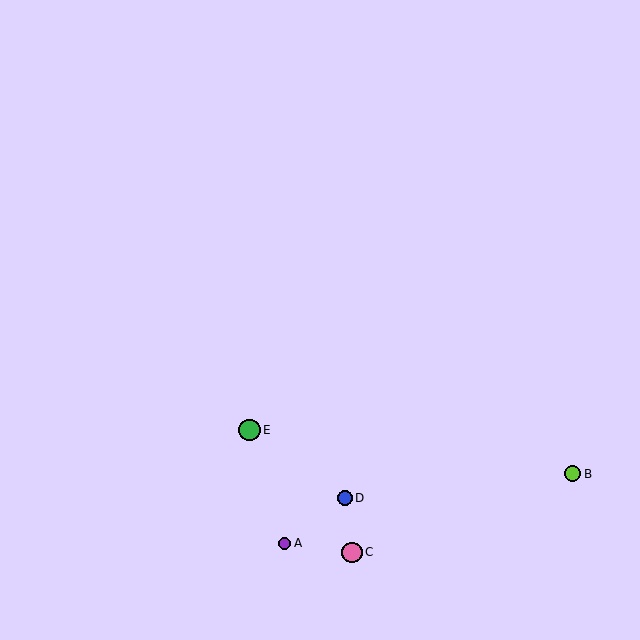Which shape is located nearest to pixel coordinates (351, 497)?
The blue circle (labeled D) at (345, 498) is nearest to that location.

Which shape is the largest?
The green circle (labeled E) is the largest.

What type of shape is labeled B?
Shape B is a lime circle.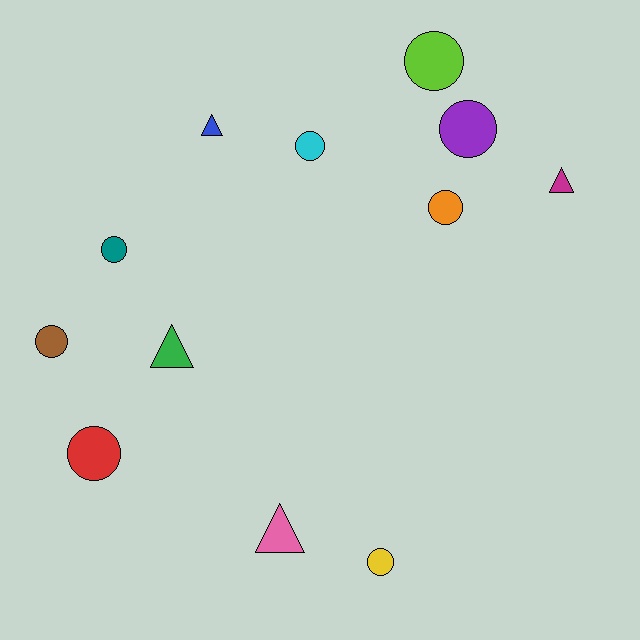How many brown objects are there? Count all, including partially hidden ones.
There is 1 brown object.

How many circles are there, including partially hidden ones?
There are 8 circles.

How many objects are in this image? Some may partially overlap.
There are 12 objects.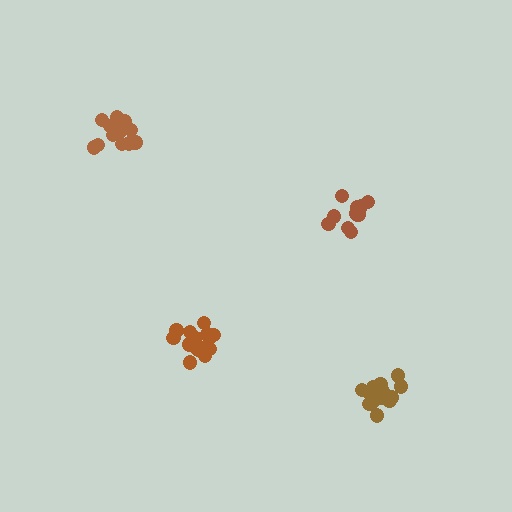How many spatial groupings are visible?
There are 4 spatial groupings.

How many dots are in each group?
Group 1: 16 dots, Group 2: 15 dots, Group 3: 17 dots, Group 4: 11 dots (59 total).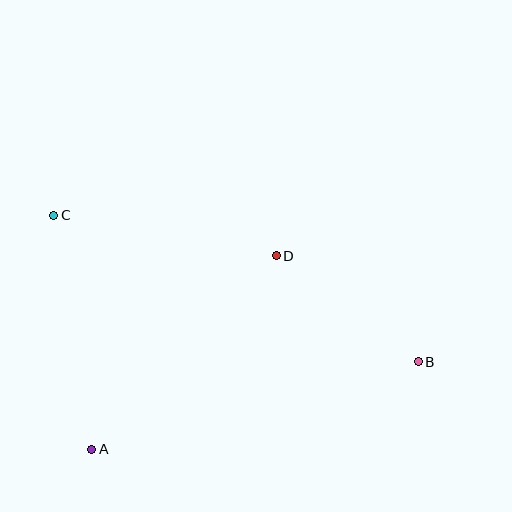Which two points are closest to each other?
Points B and D are closest to each other.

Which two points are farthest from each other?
Points B and C are farthest from each other.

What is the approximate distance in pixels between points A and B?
The distance between A and B is approximately 338 pixels.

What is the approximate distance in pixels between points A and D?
The distance between A and D is approximately 267 pixels.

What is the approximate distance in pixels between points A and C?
The distance between A and C is approximately 237 pixels.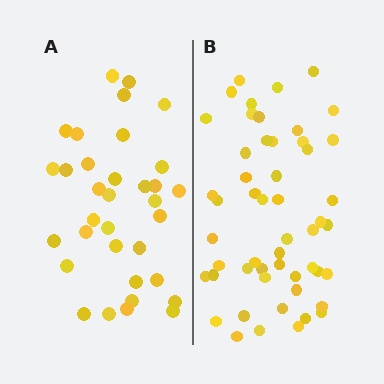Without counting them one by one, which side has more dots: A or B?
Region B (the right region) has more dots.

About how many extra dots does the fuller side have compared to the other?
Region B has approximately 20 more dots than region A.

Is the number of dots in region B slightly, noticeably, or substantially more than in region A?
Region B has substantially more. The ratio is roughly 1.5 to 1.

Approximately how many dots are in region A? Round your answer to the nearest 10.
About 30 dots. (The exact count is 34, which rounds to 30.)